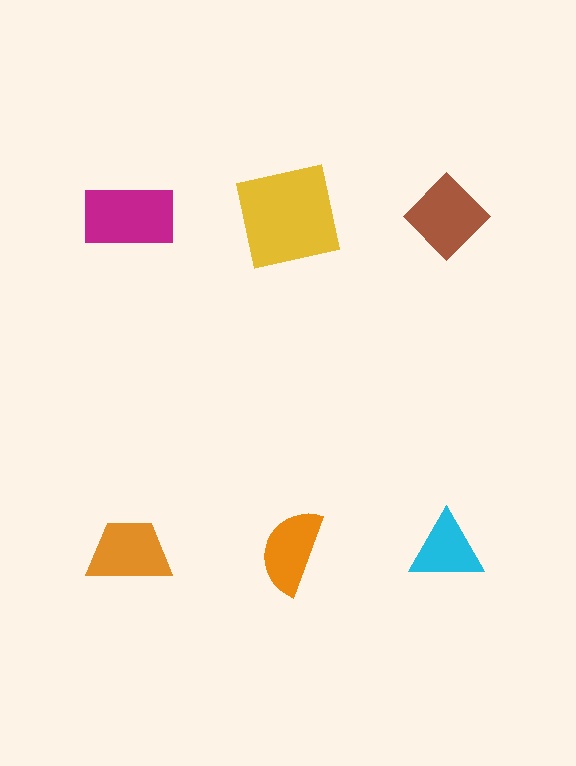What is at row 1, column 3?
A brown diamond.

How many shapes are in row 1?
3 shapes.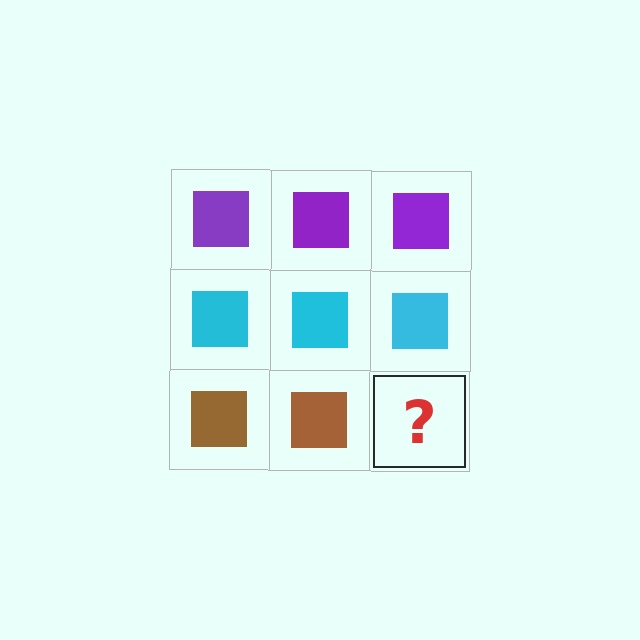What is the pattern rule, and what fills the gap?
The rule is that each row has a consistent color. The gap should be filled with a brown square.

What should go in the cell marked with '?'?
The missing cell should contain a brown square.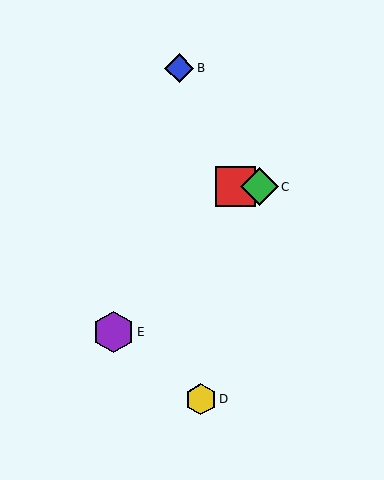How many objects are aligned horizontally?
2 objects (A, C) are aligned horizontally.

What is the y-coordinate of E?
Object E is at y≈332.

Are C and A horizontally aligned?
Yes, both are at y≈187.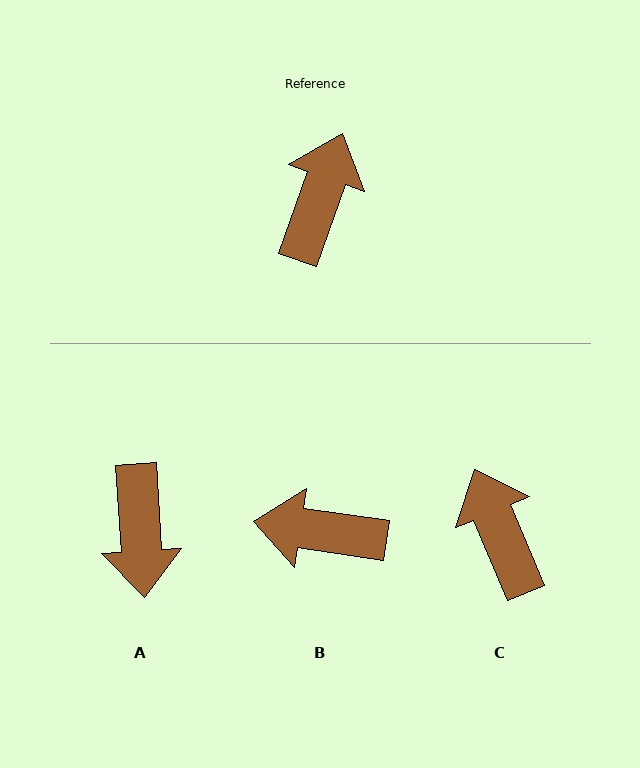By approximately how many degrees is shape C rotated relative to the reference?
Approximately 42 degrees counter-clockwise.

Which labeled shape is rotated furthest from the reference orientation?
A, about 157 degrees away.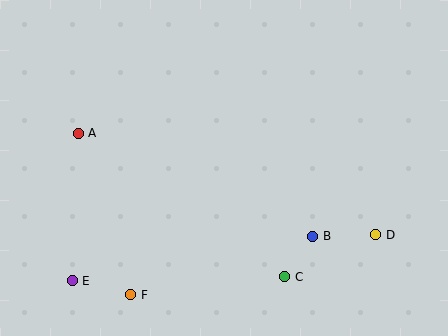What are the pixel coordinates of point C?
Point C is at (285, 277).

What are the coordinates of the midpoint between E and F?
The midpoint between E and F is at (101, 288).